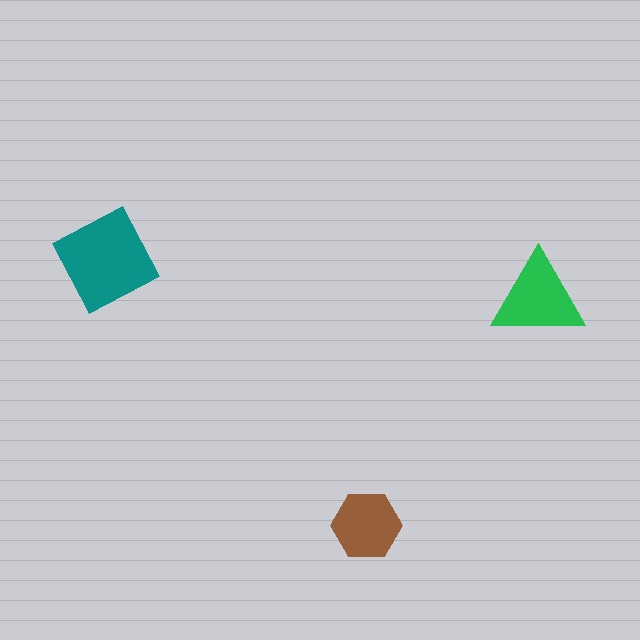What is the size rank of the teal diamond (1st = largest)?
1st.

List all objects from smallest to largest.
The brown hexagon, the green triangle, the teal diamond.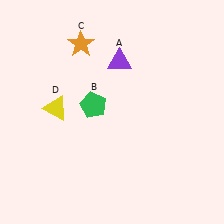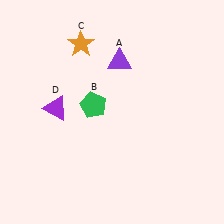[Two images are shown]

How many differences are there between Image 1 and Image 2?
There is 1 difference between the two images.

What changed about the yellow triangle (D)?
In Image 1, D is yellow. In Image 2, it changed to purple.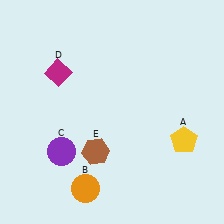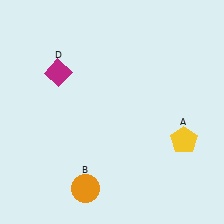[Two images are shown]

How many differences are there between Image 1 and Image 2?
There are 2 differences between the two images.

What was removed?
The purple circle (C), the brown hexagon (E) were removed in Image 2.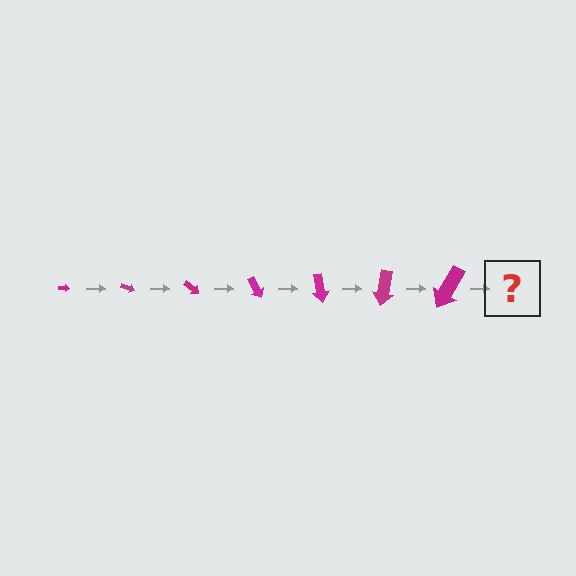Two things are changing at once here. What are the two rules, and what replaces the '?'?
The two rules are that the arrow grows larger each step and it rotates 20 degrees each step. The '?' should be an arrow, larger than the previous one and rotated 140 degrees from the start.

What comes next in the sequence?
The next element should be an arrow, larger than the previous one and rotated 140 degrees from the start.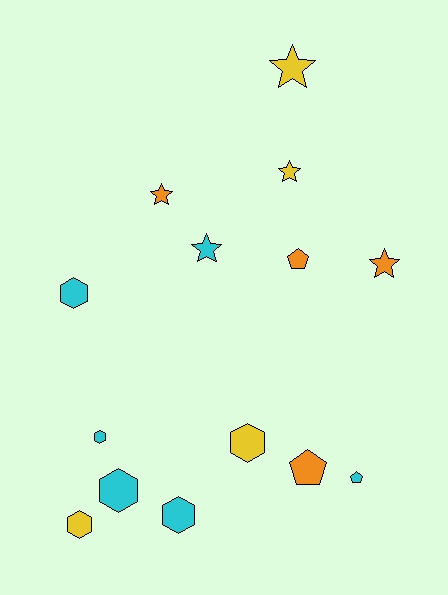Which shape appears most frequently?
Hexagon, with 6 objects.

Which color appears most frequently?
Cyan, with 6 objects.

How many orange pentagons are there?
There are 2 orange pentagons.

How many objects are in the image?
There are 14 objects.